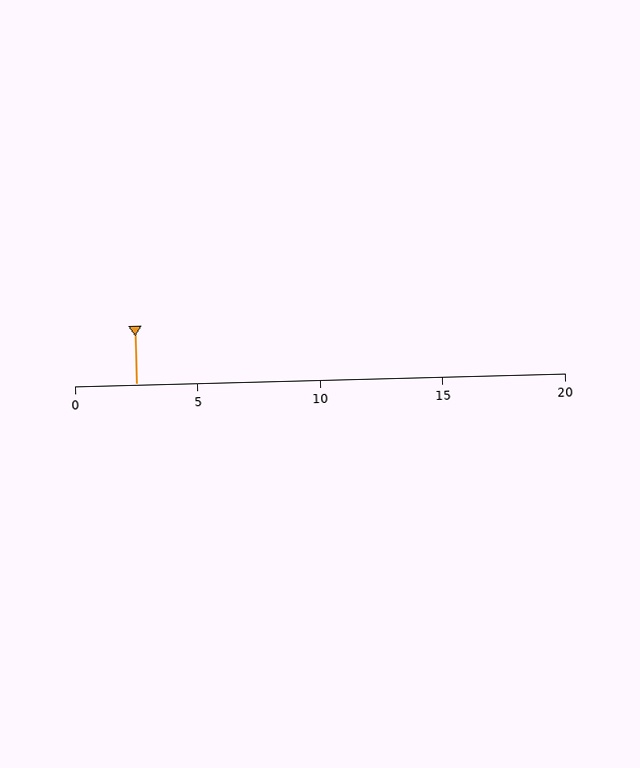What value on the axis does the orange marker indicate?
The marker indicates approximately 2.5.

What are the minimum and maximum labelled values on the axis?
The axis runs from 0 to 20.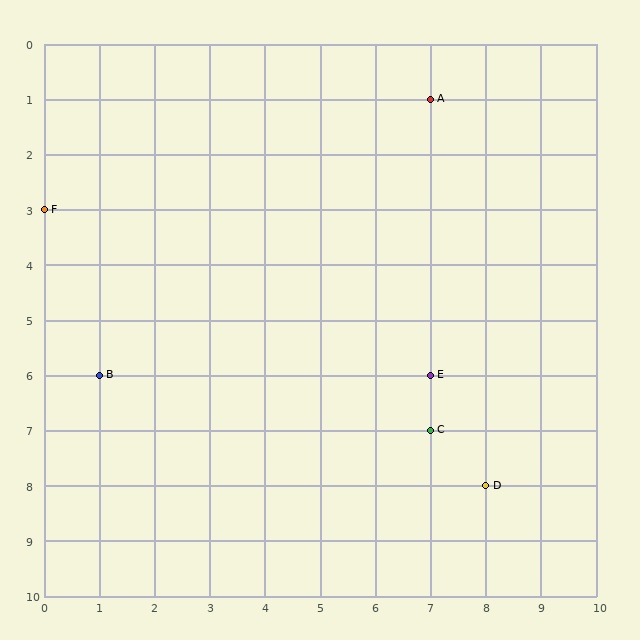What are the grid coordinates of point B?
Point B is at grid coordinates (1, 6).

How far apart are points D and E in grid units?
Points D and E are 1 column and 2 rows apart (about 2.2 grid units diagonally).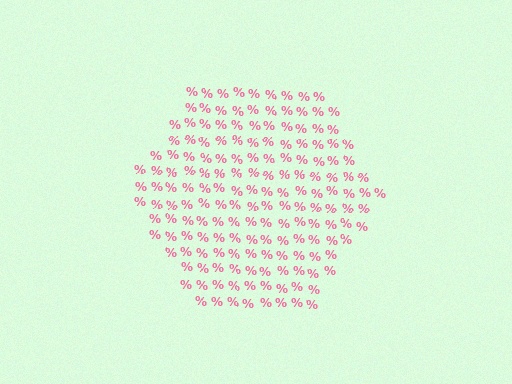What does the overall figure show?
The overall figure shows a hexagon.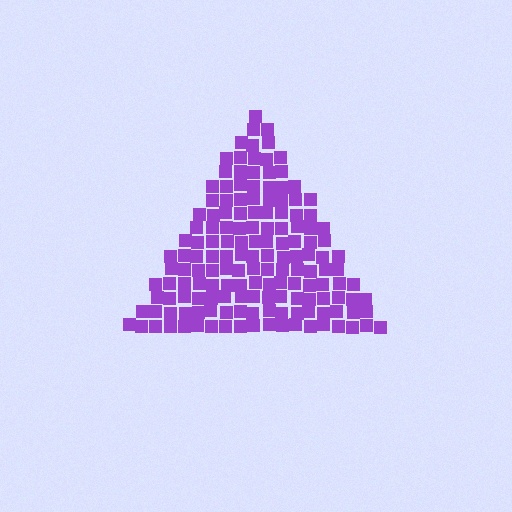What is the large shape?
The large shape is a triangle.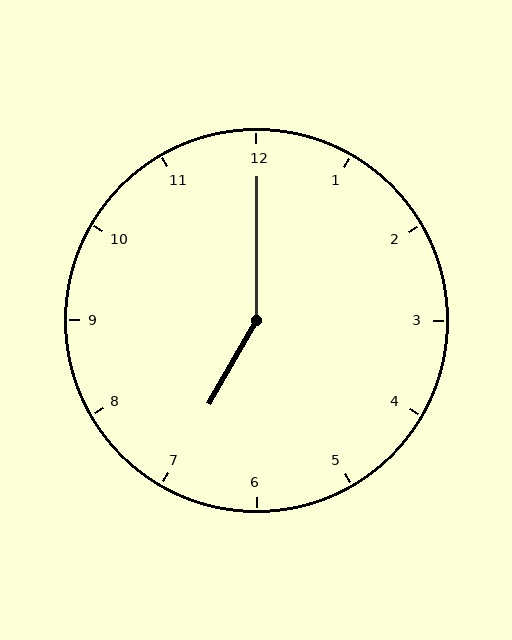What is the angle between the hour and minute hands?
Approximately 150 degrees.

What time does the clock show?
7:00.